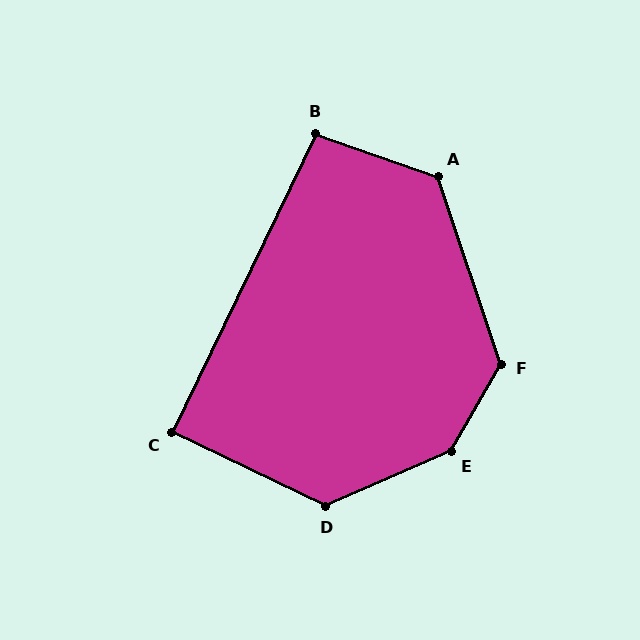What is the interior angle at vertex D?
Approximately 131 degrees (obtuse).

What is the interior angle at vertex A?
Approximately 127 degrees (obtuse).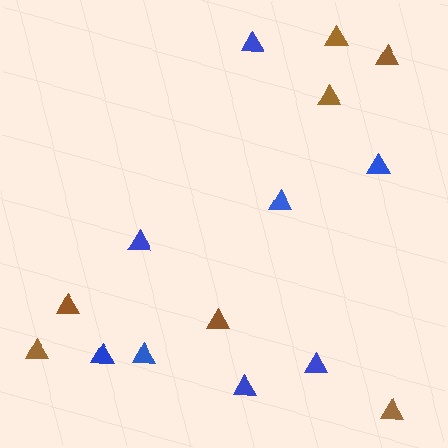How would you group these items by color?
There are 2 groups: one group of brown triangles (7) and one group of blue triangles (8).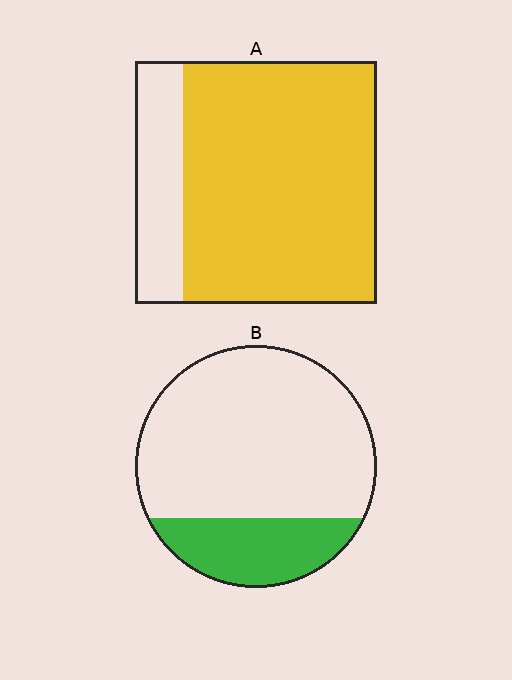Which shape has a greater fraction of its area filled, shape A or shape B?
Shape A.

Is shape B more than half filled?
No.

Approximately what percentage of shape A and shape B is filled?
A is approximately 80% and B is approximately 25%.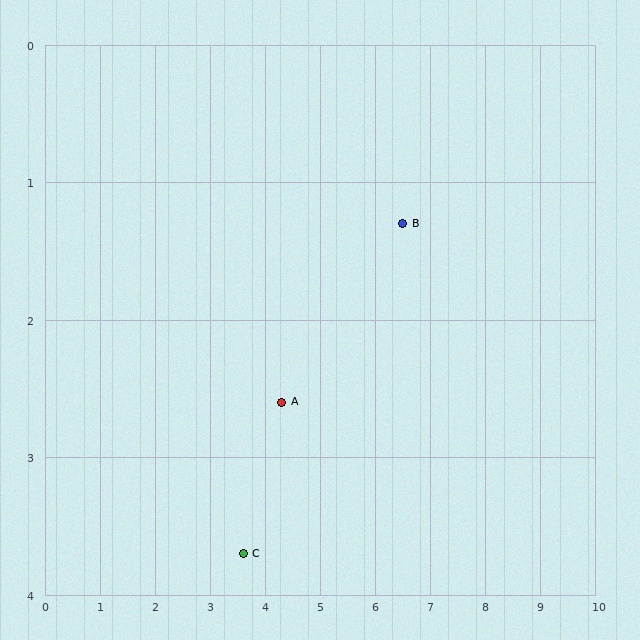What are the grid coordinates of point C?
Point C is at approximately (3.6, 3.7).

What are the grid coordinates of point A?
Point A is at approximately (4.3, 2.6).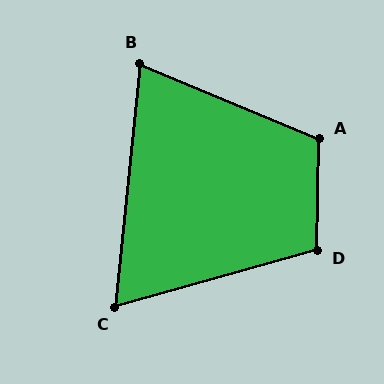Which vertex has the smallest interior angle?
C, at approximately 68 degrees.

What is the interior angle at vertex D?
Approximately 107 degrees (obtuse).